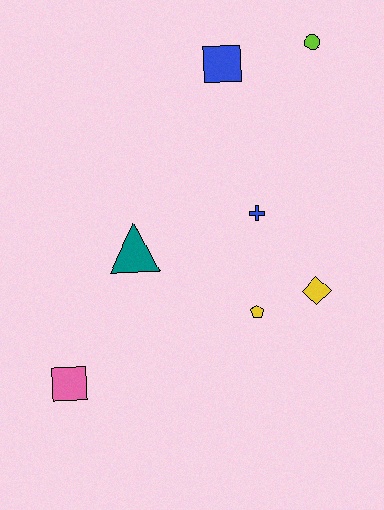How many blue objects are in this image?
There are 2 blue objects.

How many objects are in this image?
There are 7 objects.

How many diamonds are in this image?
There is 1 diamond.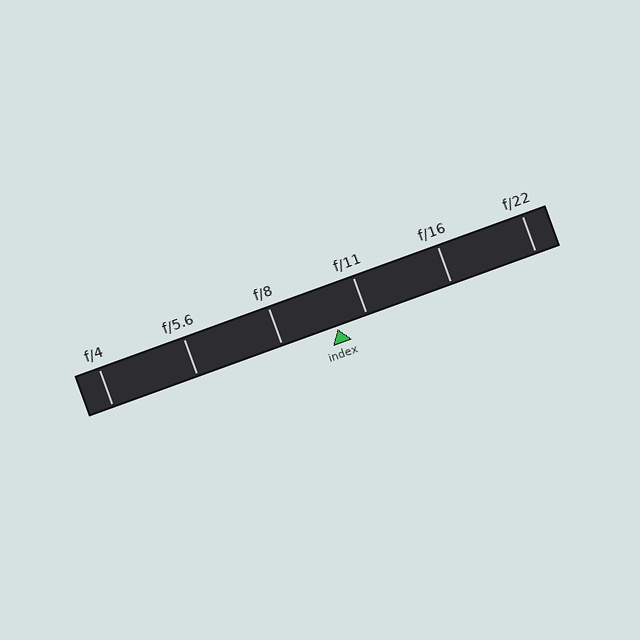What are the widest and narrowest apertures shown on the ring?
The widest aperture shown is f/4 and the narrowest is f/22.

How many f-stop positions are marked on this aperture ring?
There are 6 f-stop positions marked.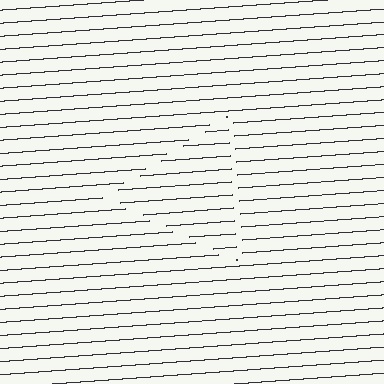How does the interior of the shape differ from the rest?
The interior of the shape contains the same grating, shifted by half a period — the contour is defined by the phase discontinuity where line-ends from the inner and outer gratings abut.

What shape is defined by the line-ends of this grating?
An illusory triangle. The interior of the shape contains the same grating, shifted by half a period — the contour is defined by the phase discontinuity where line-ends from the inner and outer gratings abut.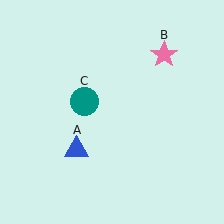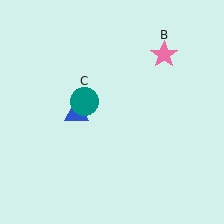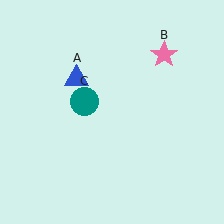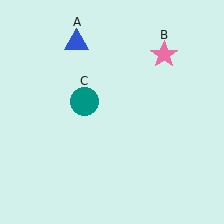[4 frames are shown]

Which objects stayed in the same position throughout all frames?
Pink star (object B) and teal circle (object C) remained stationary.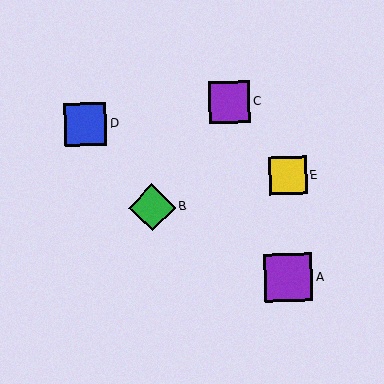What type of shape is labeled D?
Shape D is a blue square.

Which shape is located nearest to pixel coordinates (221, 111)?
The purple square (labeled C) at (229, 102) is nearest to that location.